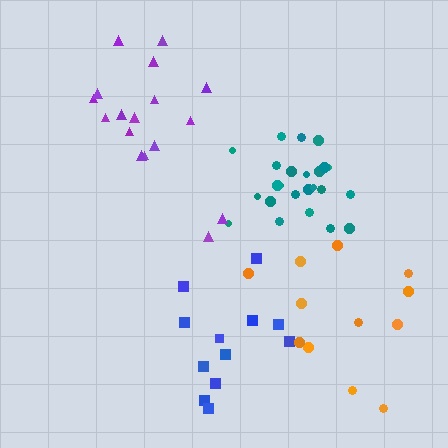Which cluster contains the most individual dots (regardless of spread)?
Teal (25).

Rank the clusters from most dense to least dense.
teal, purple, blue, orange.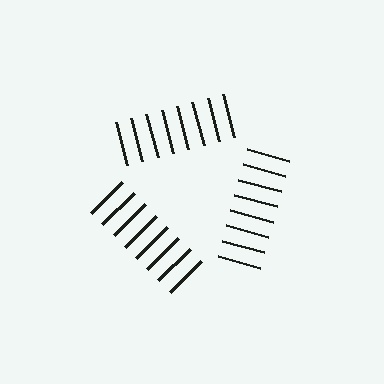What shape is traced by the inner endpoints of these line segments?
An illusory triangle — the line segments terminate on its edges but no continuous stroke is drawn.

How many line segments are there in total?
24 — 8 along each of the 3 edges.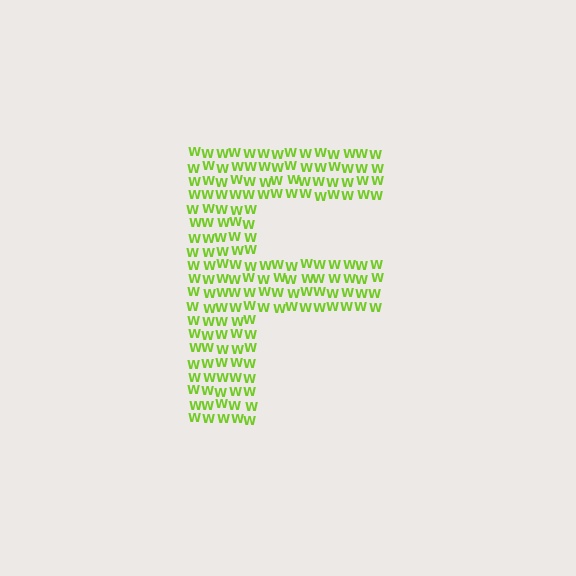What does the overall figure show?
The overall figure shows the letter F.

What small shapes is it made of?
It is made of small letter W's.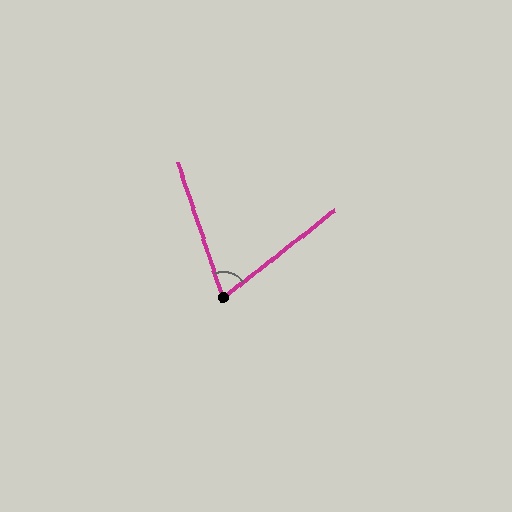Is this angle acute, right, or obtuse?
It is acute.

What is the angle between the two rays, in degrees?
Approximately 70 degrees.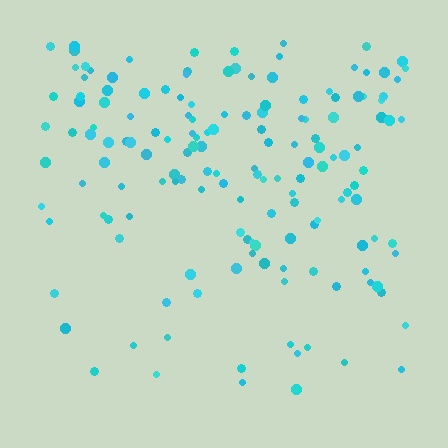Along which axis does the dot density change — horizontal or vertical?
Vertical.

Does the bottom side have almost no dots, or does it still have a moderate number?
Still a moderate number, just noticeably fewer than the top.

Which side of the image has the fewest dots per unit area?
The bottom.